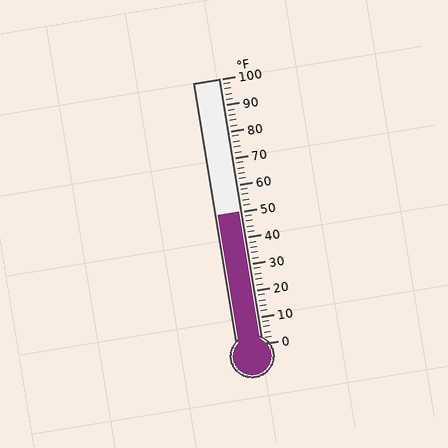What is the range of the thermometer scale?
The thermometer scale ranges from 0°F to 100°F.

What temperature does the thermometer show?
The thermometer shows approximately 50°F.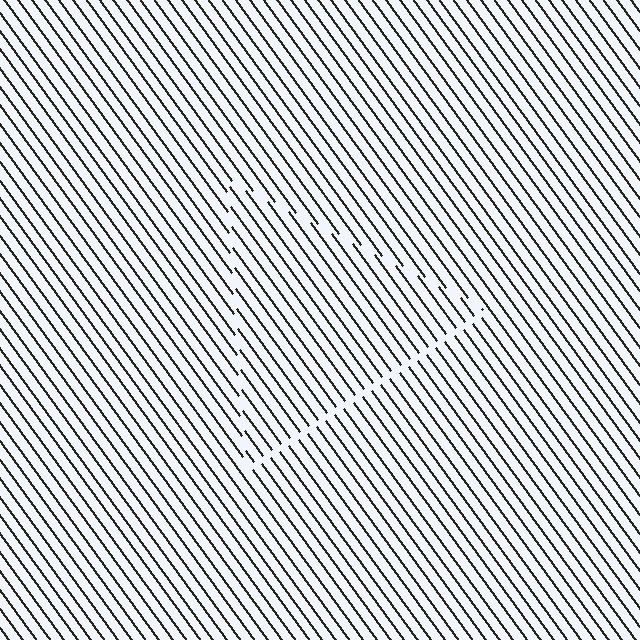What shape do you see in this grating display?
An illusory triangle. The interior of the shape contains the same grating, shifted by half a period — the contour is defined by the phase discontinuity where line-ends from the inner and outer gratings abut.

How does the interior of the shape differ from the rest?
The interior of the shape contains the same grating, shifted by half a period — the contour is defined by the phase discontinuity where line-ends from the inner and outer gratings abut.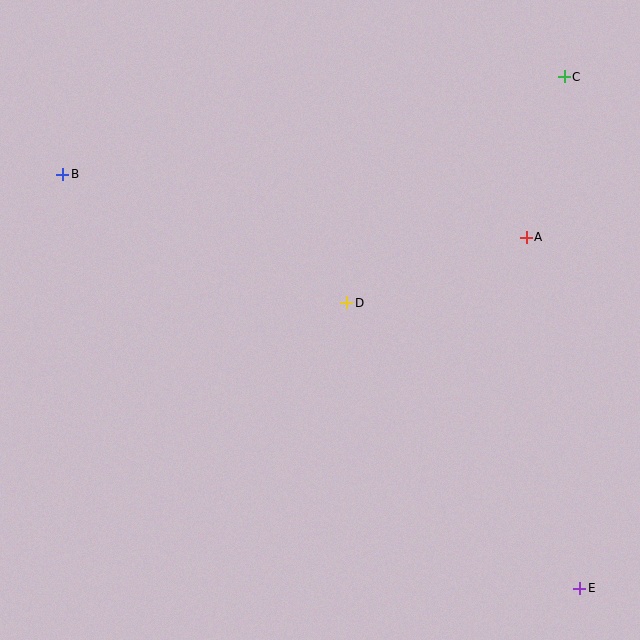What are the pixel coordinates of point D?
Point D is at (347, 303).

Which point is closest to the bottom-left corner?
Point B is closest to the bottom-left corner.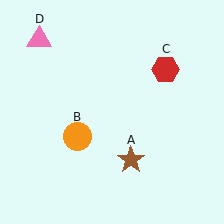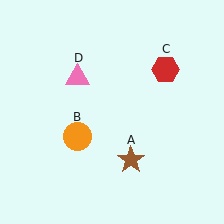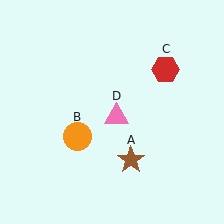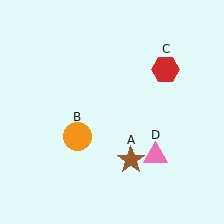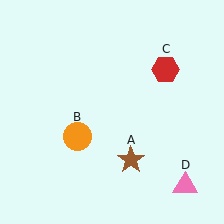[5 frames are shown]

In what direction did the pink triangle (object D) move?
The pink triangle (object D) moved down and to the right.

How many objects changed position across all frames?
1 object changed position: pink triangle (object D).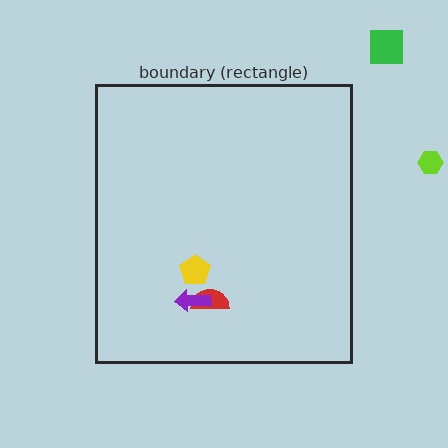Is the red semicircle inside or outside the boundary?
Inside.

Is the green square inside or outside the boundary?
Outside.